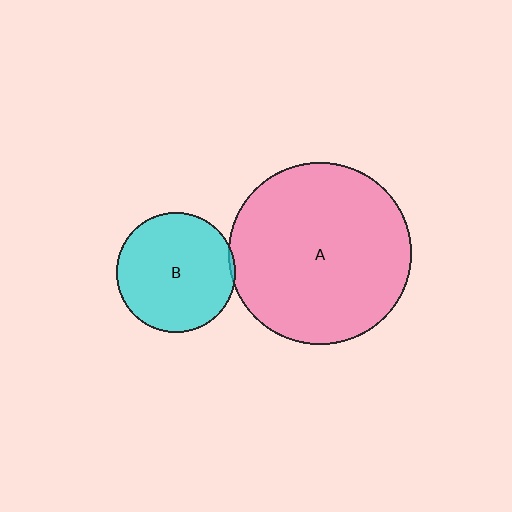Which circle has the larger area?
Circle A (pink).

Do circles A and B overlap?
Yes.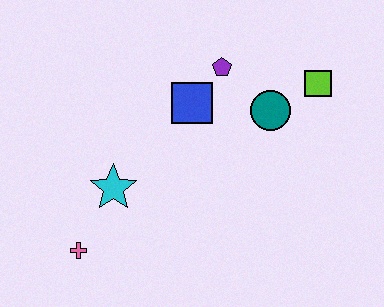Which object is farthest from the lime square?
The pink cross is farthest from the lime square.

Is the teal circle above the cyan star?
Yes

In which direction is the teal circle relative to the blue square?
The teal circle is to the right of the blue square.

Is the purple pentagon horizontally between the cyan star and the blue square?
No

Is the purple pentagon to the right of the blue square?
Yes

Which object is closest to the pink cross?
The cyan star is closest to the pink cross.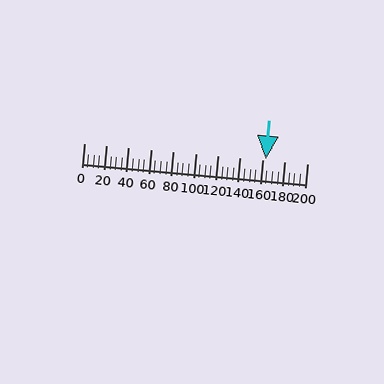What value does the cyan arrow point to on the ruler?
The cyan arrow points to approximately 163.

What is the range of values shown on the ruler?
The ruler shows values from 0 to 200.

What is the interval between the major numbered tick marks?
The major tick marks are spaced 20 units apart.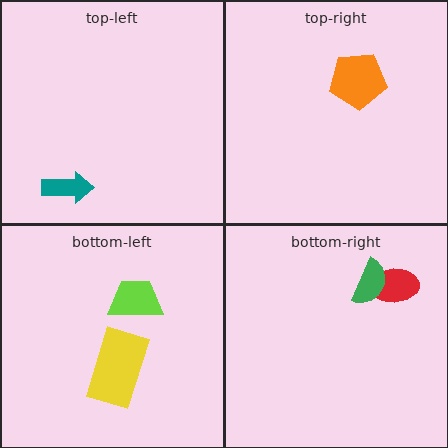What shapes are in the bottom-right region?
The red ellipse, the green semicircle.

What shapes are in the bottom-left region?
The lime trapezoid, the yellow rectangle.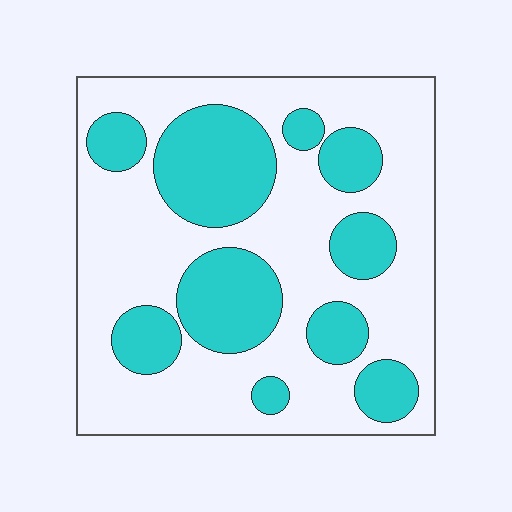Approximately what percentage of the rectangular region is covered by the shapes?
Approximately 35%.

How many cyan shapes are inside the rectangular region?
10.